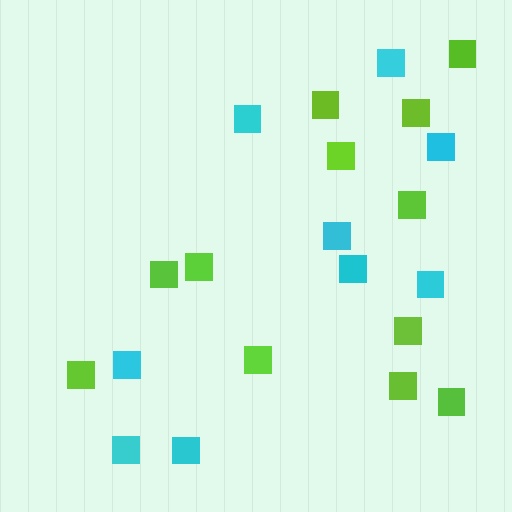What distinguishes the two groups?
There are 2 groups: one group of cyan squares (9) and one group of lime squares (12).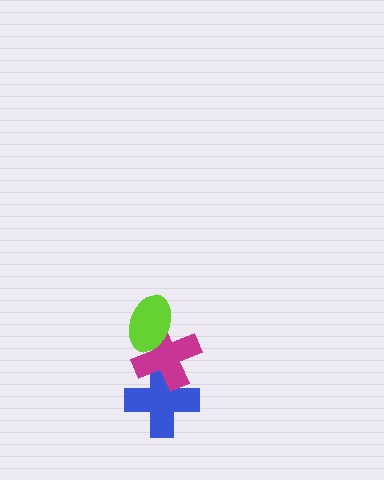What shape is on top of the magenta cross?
The lime ellipse is on top of the magenta cross.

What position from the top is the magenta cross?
The magenta cross is 2nd from the top.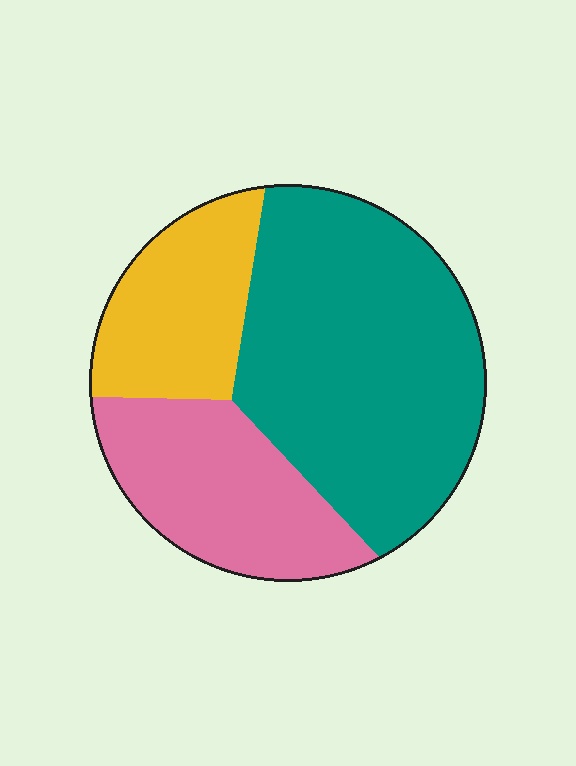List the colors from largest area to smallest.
From largest to smallest: teal, pink, yellow.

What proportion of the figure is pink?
Pink takes up about one quarter (1/4) of the figure.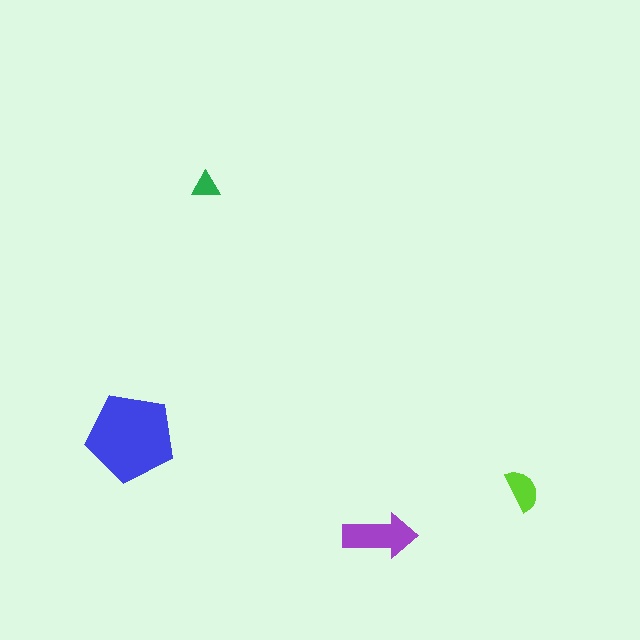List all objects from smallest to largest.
The green triangle, the lime semicircle, the purple arrow, the blue pentagon.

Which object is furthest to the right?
The lime semicircle is rightmost.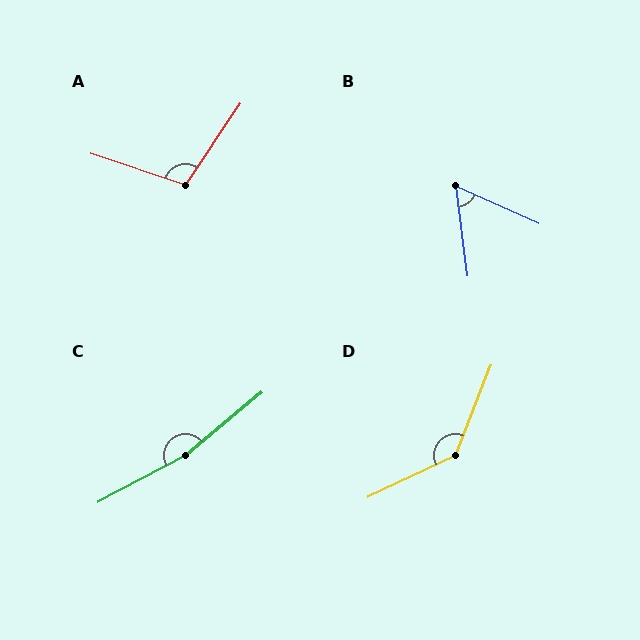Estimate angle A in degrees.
Approximately 105 degrees.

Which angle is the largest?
C, at approximately 168 degrees.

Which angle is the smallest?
B, at approximately 59 degrees.